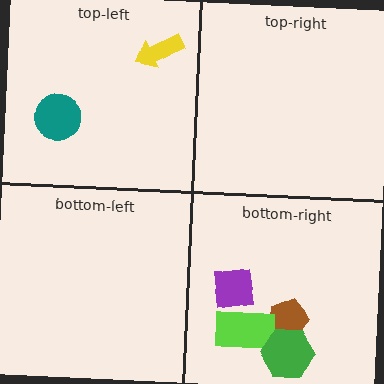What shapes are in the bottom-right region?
The brown pentagon, the lime rectangle, the green hexagon, the purple square.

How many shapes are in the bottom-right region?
4.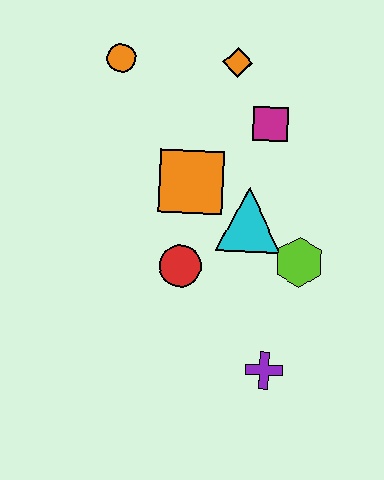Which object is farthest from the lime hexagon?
The orange circle is farthest from the lime hexagon.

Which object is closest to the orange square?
The cyan triangle is closest to the orange square.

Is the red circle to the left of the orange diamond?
Yes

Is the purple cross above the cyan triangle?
No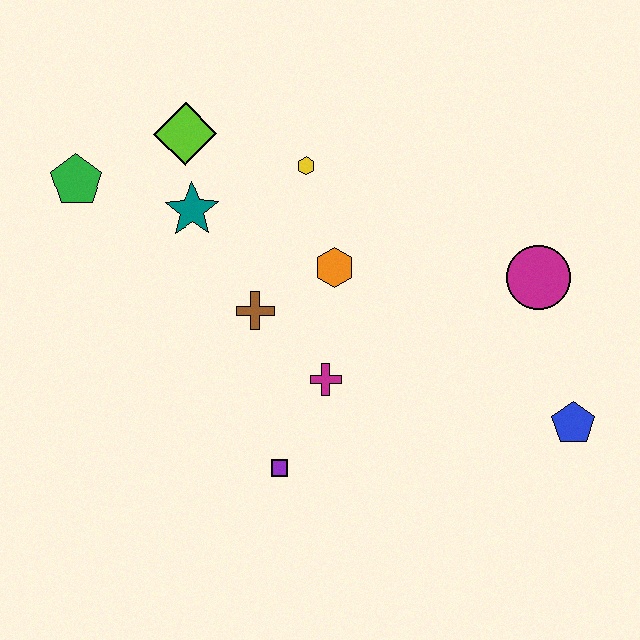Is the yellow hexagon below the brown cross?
No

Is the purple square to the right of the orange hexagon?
No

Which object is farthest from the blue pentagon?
The green pentagon is farthest from the blue pentagon.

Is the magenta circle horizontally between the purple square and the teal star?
No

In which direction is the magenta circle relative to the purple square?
The magenta circle is to the right of the purple square.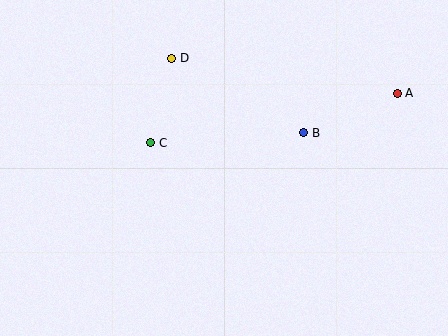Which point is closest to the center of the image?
Point C at (151, 143) is closest to the center.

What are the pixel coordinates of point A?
Point A is at (397, 93).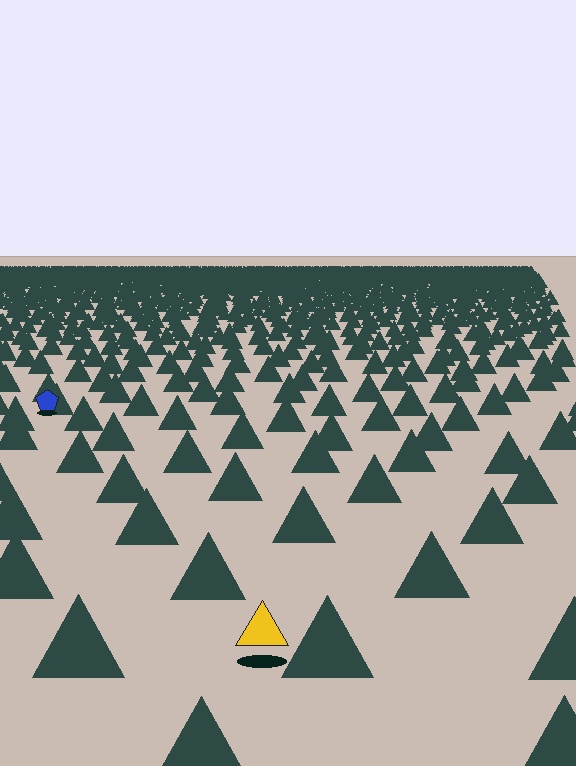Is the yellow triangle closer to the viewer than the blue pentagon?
Yes. The yellow triangle is closer — you can tell from the texture gradient: the ground texture is coarser near it.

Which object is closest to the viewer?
The yellow triangle is closest. The texture marks near it are larger and more spread out.